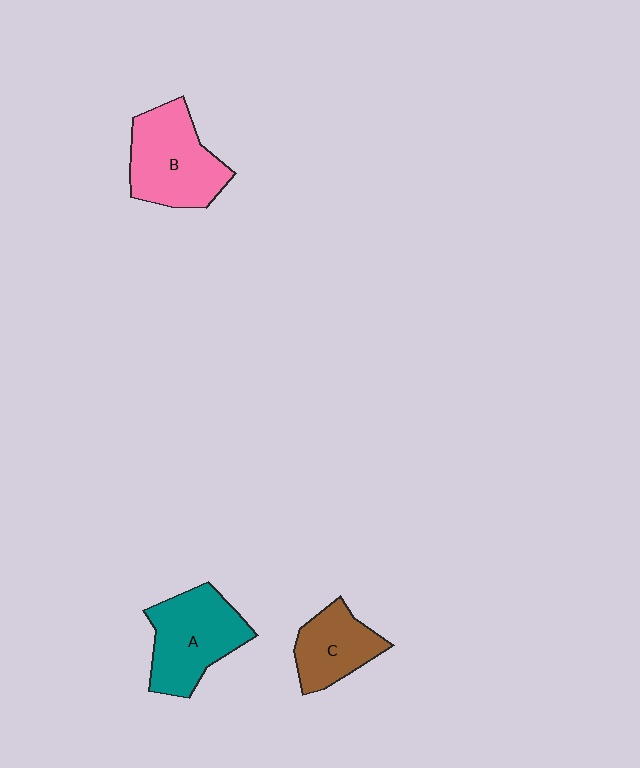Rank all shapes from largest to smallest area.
From largest to smallest: B (pink), A (teal), C (brown).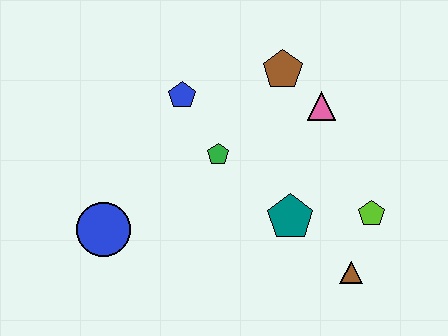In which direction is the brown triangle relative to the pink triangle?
The brown triangle is below the pink triangle.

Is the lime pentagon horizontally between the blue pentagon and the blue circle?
No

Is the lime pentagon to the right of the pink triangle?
Yes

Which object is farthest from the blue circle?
The lime pentagon is farthest from the blue circle.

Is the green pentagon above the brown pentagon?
No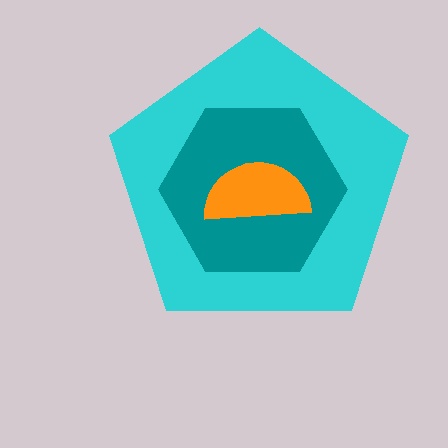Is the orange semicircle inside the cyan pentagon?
Yes.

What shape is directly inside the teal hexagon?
The orange semicircle.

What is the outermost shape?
The cyan pentagon.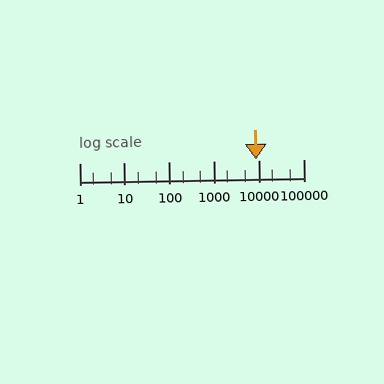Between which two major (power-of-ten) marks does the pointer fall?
The pointer is between 1000 and 10000.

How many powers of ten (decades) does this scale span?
The scale spans 5 decades, from 1 to 100000.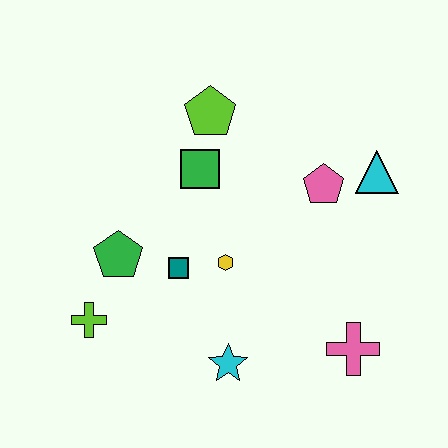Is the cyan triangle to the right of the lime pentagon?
Yes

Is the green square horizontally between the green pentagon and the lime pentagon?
Yes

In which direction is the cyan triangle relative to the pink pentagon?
The cyan triangle is to the right of the pink pentagon.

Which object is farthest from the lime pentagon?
The pink cross is farthest from the lime pentagon.